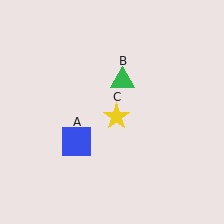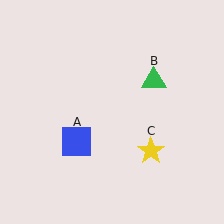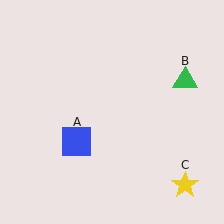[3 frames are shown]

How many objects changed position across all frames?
2 objects changed position: green triangle (object B), yellow star (object C).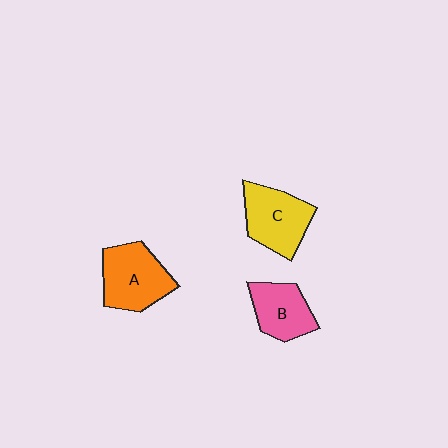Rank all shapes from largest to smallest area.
From largest to smallest: A (orange), C (yellow), B (pink).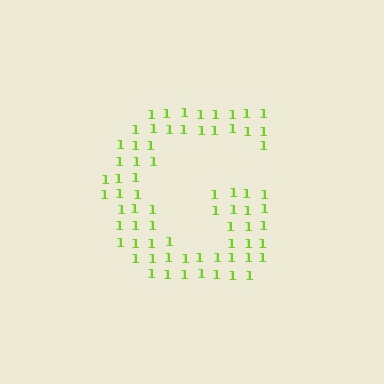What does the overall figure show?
The overall figure shows the letter G.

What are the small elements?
The small elements are digit 1's.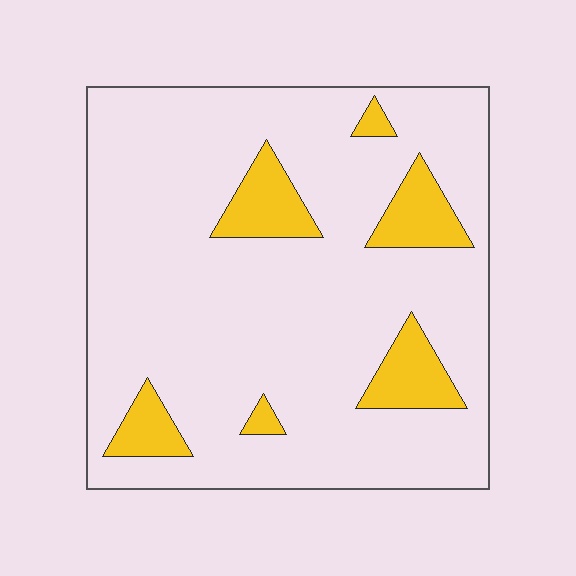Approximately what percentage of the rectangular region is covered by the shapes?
Approximately 15%.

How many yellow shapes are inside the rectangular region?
6.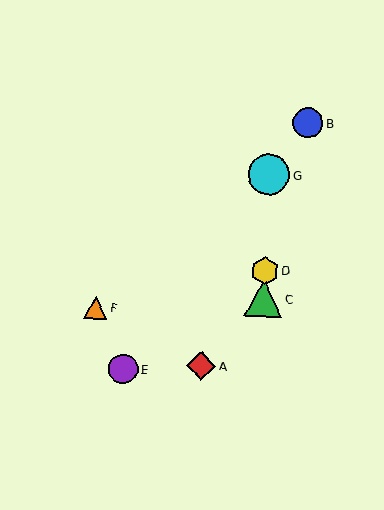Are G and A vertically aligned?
No, G is at x≈269 and A is at x≈201.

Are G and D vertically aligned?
Yes, both are at x≈269.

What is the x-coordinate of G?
Object G is at x≈269.